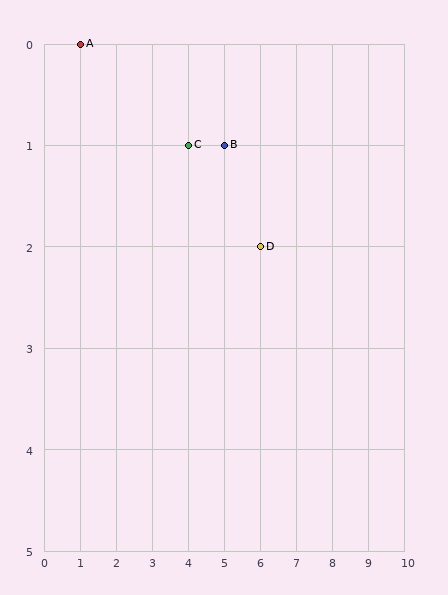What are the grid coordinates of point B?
Point B is at grid coordinates (5, 1).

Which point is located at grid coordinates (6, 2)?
Point D is at (6, 2).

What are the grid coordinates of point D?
Point D is at grid coordinates (6, 2).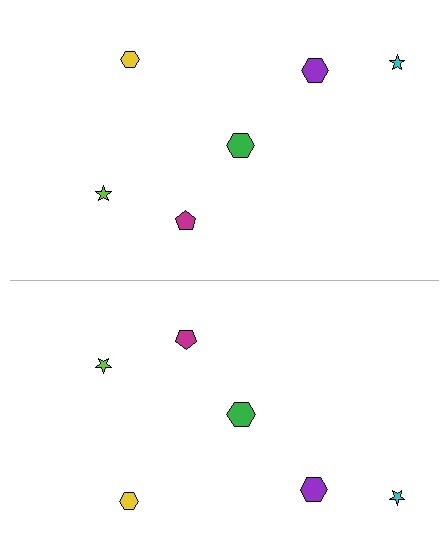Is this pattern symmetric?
Yes, this pattern has bilateral (reflection) symmetry.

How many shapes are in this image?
There are 12 shapes in this image.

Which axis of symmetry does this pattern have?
The pattern has a horizontal axis of symmetry running through the center of the image.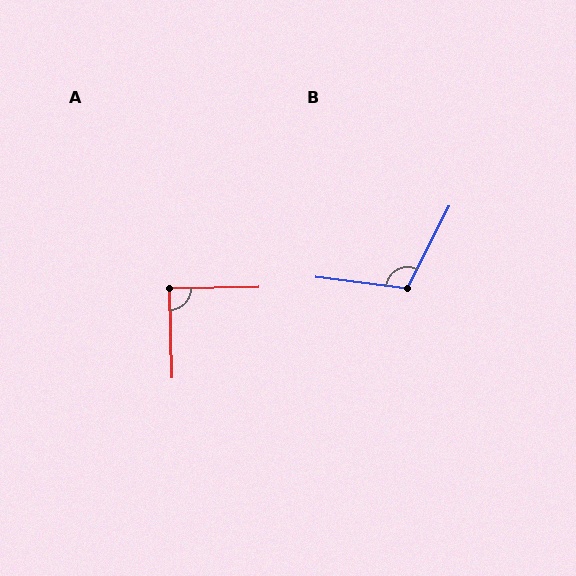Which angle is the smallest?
A, at approximately 90 degrees.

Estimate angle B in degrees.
Approximately 110 degrees.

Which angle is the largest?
B, at approximately 110 degrees.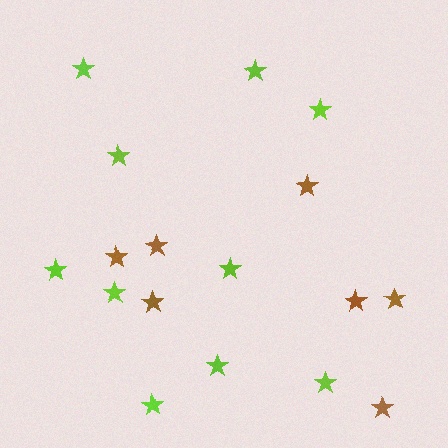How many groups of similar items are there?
There are 2 groups: one group of lime stars (10) and one group of brown stars (7).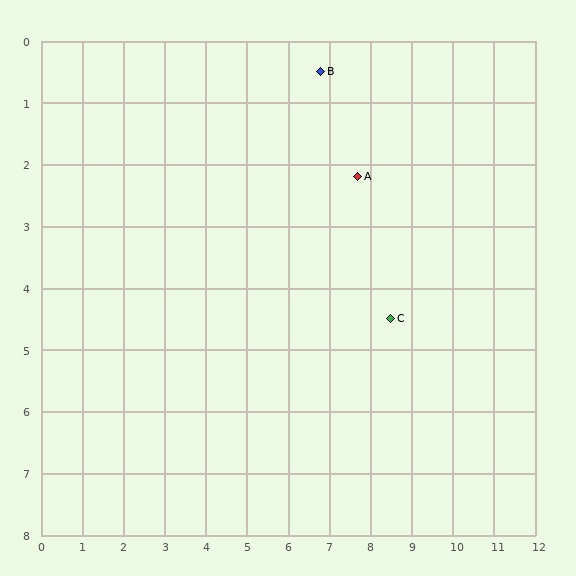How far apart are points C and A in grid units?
Points C and A are about 2.4 grid units apart.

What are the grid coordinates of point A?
Point A is at approximately (7.7, 2.2).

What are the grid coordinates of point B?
Point B is at approximately (6.8, 0.5).